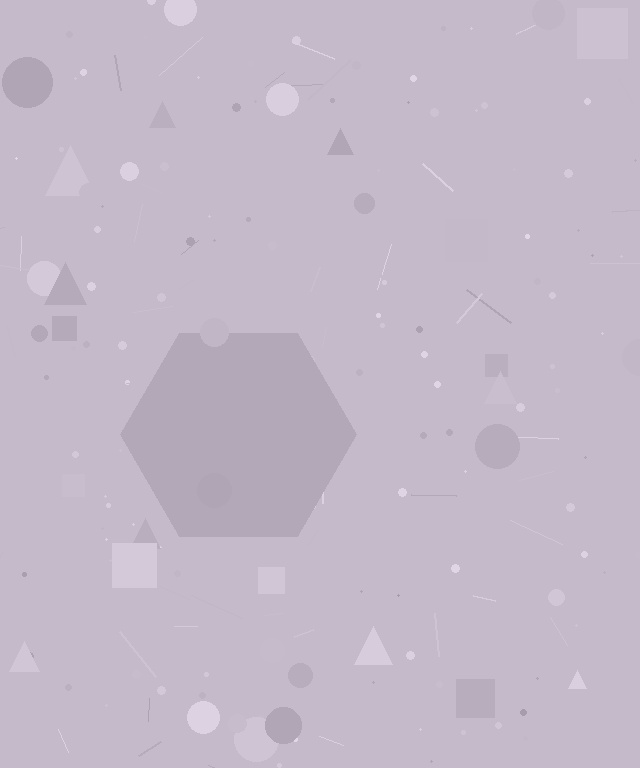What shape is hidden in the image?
A hexagon is hidden in the image.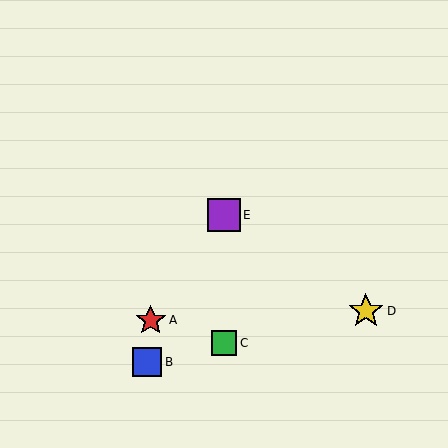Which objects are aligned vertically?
Objects C, E are aligned vertically.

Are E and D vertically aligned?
No, E is at x≈224 and D is at x≈366.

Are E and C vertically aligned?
Yes, both are at x≈224.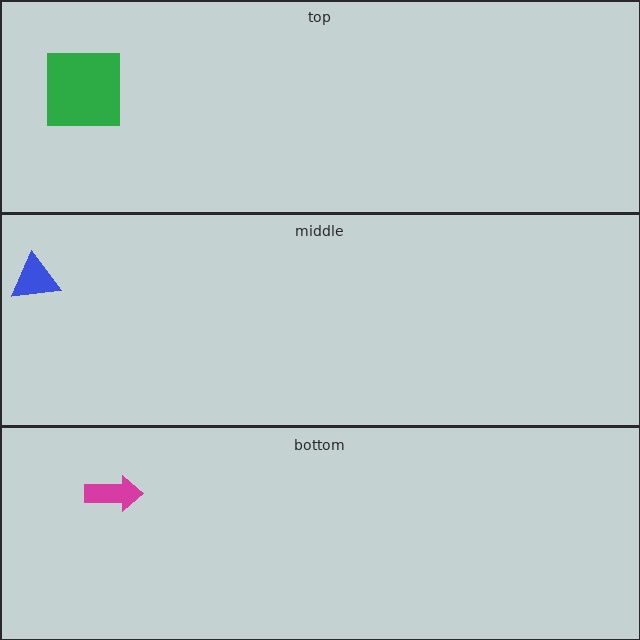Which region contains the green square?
The top region.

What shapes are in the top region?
The green square.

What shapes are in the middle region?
The blue triangle.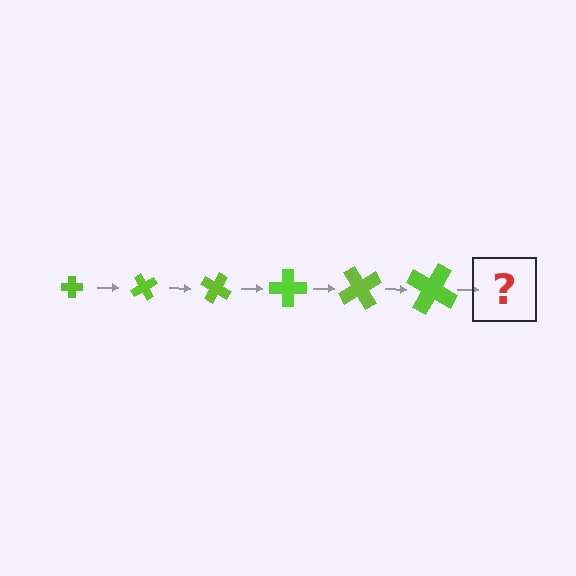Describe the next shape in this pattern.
It should be a cross, larger than the previous one and rotated 360 degrees from the start.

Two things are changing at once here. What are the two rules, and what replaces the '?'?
The two rules are that the cross grows larger each step and it rotates 60 degrees each step. The '?' should be a cross, larger than the previous one and rotated 360 degrees from the start.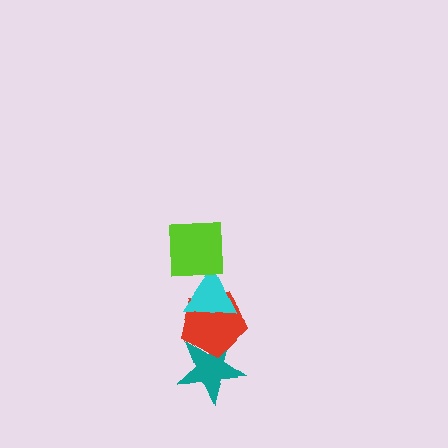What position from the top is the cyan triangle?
The cyan triangle is 2nd from the top.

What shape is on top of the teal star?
The red pentagon is on top of the teal star.